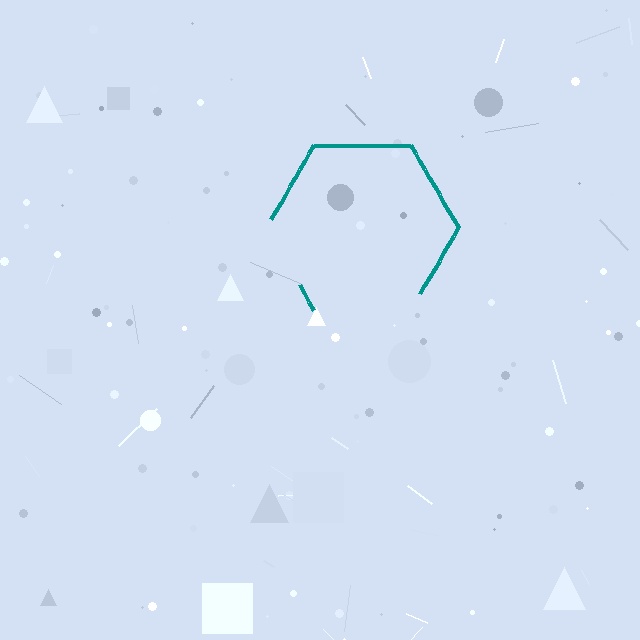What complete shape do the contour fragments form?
The contour fragments form a hexagon.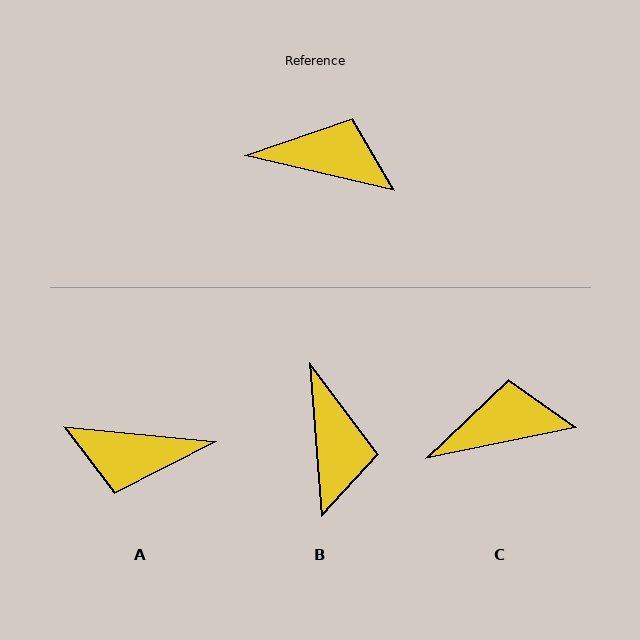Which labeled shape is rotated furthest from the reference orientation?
A, about 172 degrees away.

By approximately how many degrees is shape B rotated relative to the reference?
Approximately 72 degrees clockwise.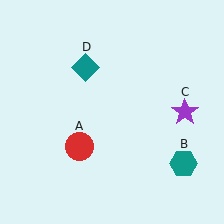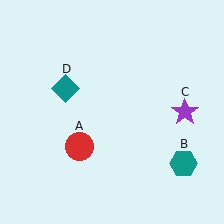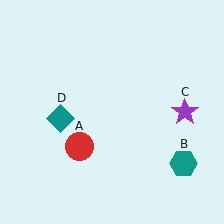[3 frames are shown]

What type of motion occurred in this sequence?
The teal diamond (object D) rotated counterclockwise around the center of the scene.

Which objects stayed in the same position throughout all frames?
Red circle (object A) and teal hexagon (object B) and purple star (object C) remained stationary.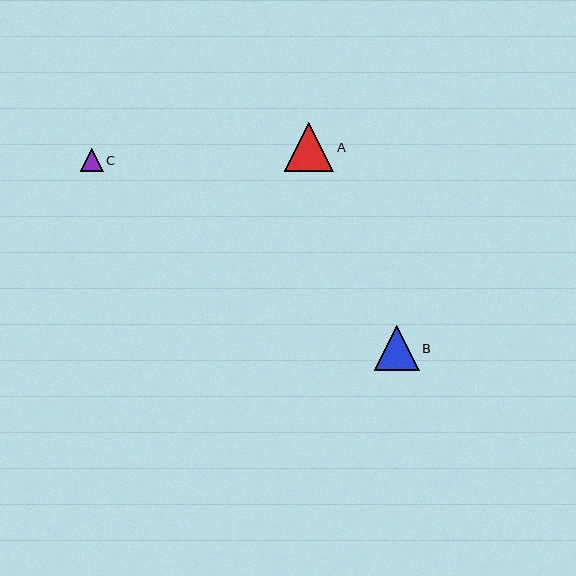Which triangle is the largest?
Triangle A is the largest with a size of approximately 50 pixels.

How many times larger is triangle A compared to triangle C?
Triangle A is approximately 2.1 times the size of triangle C.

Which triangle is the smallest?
Triangle C is the smallest with a size of approximately 23 pixels.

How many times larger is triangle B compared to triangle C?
Triangle B is approximately 2.0 times the size of triangle C.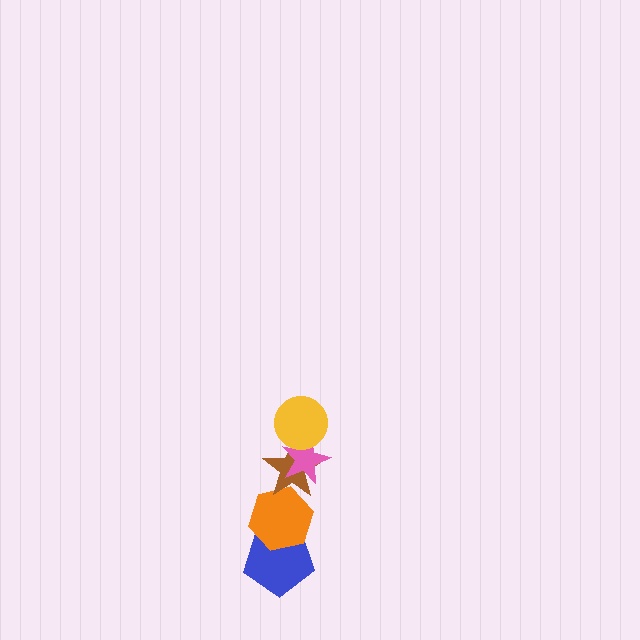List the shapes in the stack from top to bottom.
From top to bottom: the yellow circle, the pink star, the brown star, the orange hexagon, the blue pentagon.